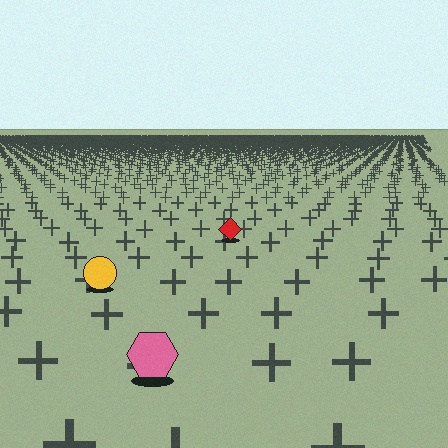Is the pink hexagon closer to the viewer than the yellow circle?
Yes. The pink hexagon is closer — you can tell from the texture gradient: the ground texture is coarser near it.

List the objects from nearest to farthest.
From nearest to farthest: the pink hexagon, the yellow circle, the red diamond.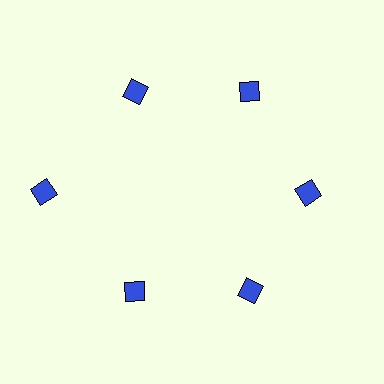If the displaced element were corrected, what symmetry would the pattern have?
It would have 6-fold rotational symmetry — the pattern would map onto itself every 60 degrees.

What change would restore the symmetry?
The symmetry would be restored by moving it inward, back onto the ring so that all 6 diamonds sit at equal angles and equal distance from the center.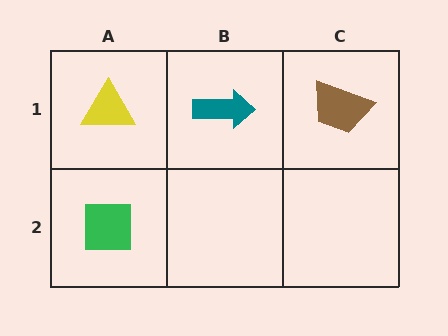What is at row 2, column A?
A green square.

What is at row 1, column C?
A brown trapezoid.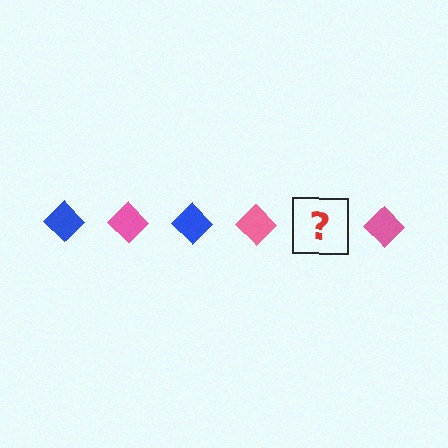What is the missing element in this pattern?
The missing element is a blue diamond.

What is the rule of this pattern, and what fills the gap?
The rule is that the pattern cycles through blue, pink diamonds. The gap should be filled with a blue diamond.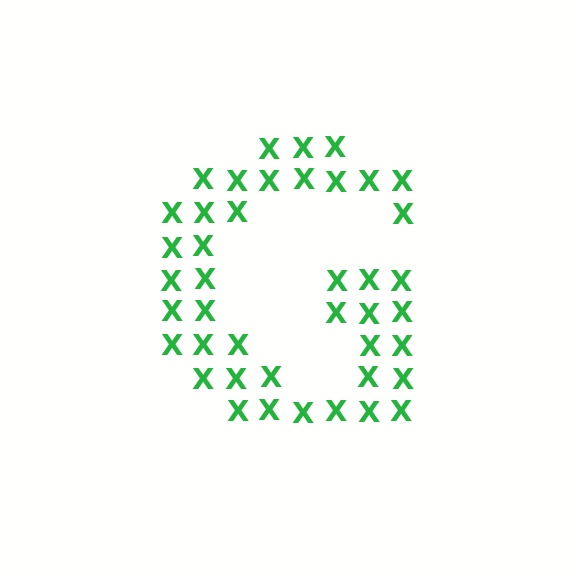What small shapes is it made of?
It is made of small letter X's.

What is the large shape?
The large shape is the letter G.